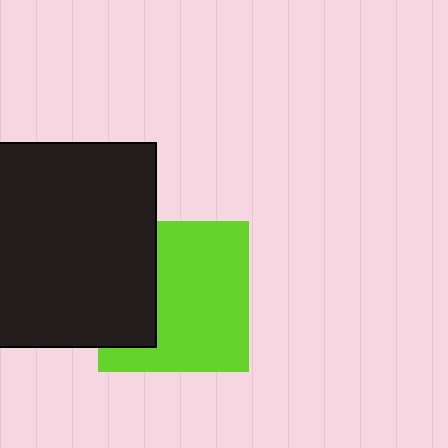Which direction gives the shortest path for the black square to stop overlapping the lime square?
Moving left gives the shortest separation.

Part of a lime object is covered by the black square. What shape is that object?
It is a square.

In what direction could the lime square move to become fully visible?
The lime square could move right. That would shift it out from behind the black square entirely.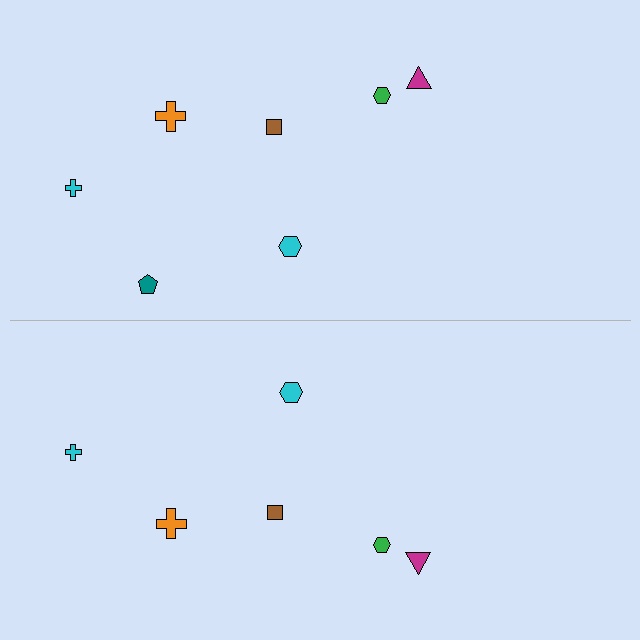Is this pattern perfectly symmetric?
No, the pattern is not perfectly symmetric. A teal pentagon is missing from the bottom side.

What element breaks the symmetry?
A teal pentagon is missing from the bottom side.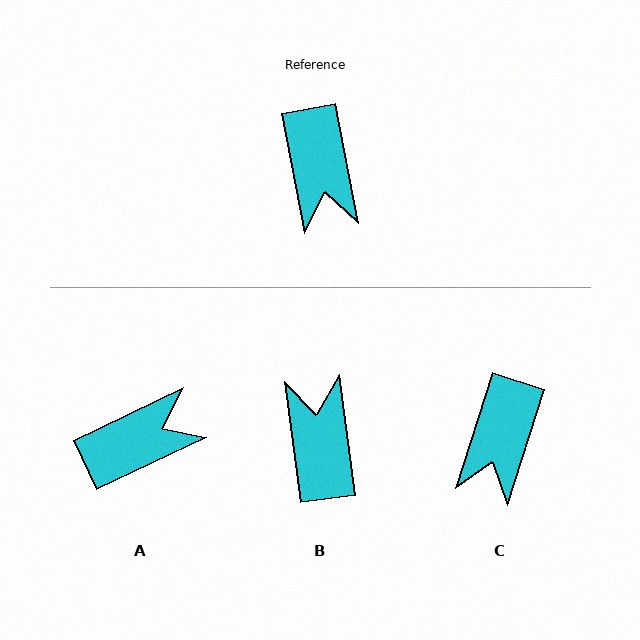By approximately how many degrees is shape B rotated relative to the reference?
Approximately 177 degrees counter-clockwise.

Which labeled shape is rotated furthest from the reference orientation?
B, about 177 degrees away.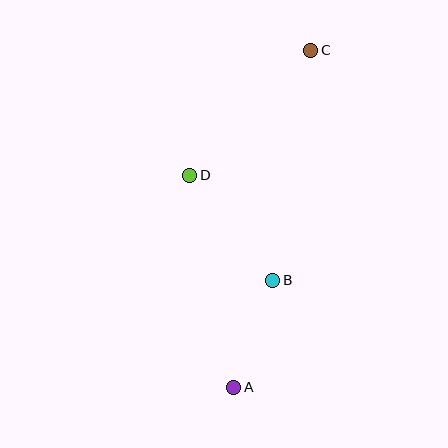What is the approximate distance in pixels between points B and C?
The distance between B and C is approximately 233 pixels.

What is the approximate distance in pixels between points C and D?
The distance between C and D is approximately 174 pixels.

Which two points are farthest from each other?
Points A and C are farthest from each other.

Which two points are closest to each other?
Points A and B are closest to each other.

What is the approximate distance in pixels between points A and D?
The distance between A and D is approximately 216 pixels.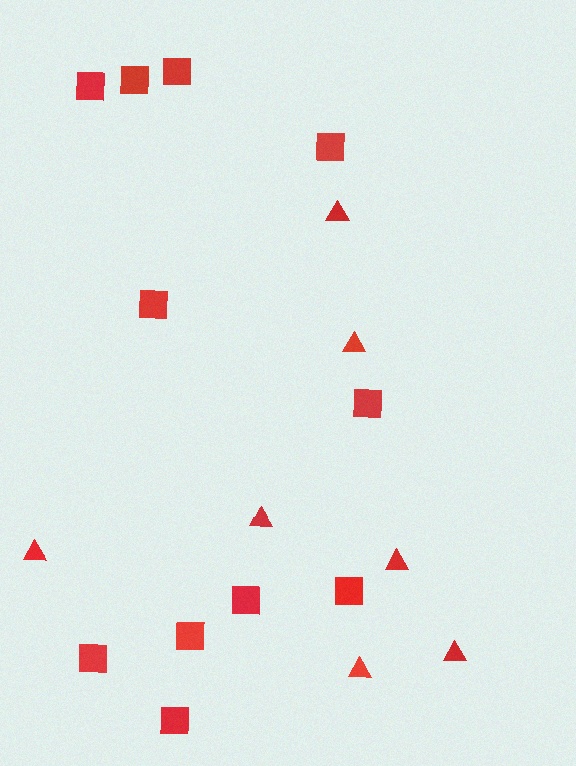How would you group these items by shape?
There are 2 groups: one group of squares (11) and one group of triangles (7).